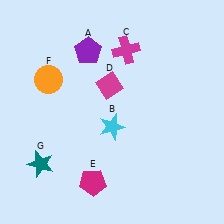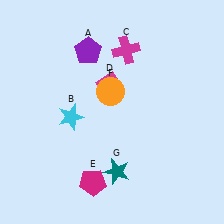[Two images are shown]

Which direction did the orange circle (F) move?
The orange circle (F) moved right.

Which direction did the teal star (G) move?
The teal star (G) moved right.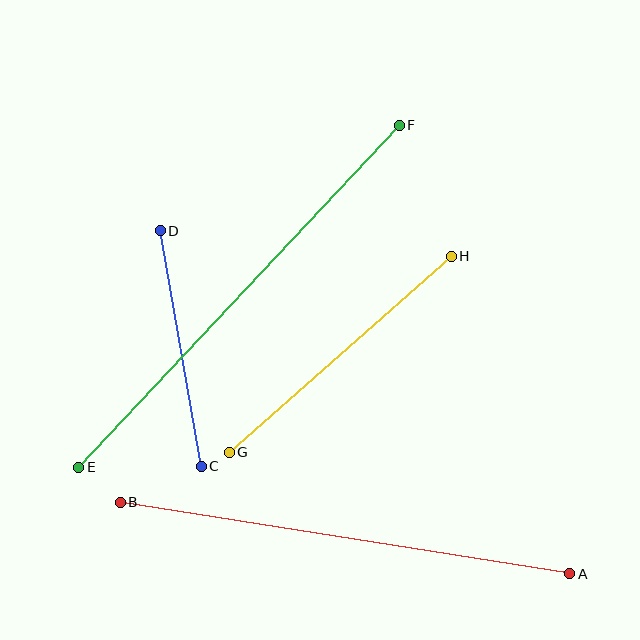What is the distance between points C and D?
The distance is approximately 239 pixels.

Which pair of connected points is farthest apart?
Points E and F are farthest apart.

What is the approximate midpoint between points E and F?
The midpoint is at approximately (239, 296) pixels.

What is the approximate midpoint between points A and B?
The midpoint is at approximately (345, 538) pixels.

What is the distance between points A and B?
The distance is approximately 455 pixels.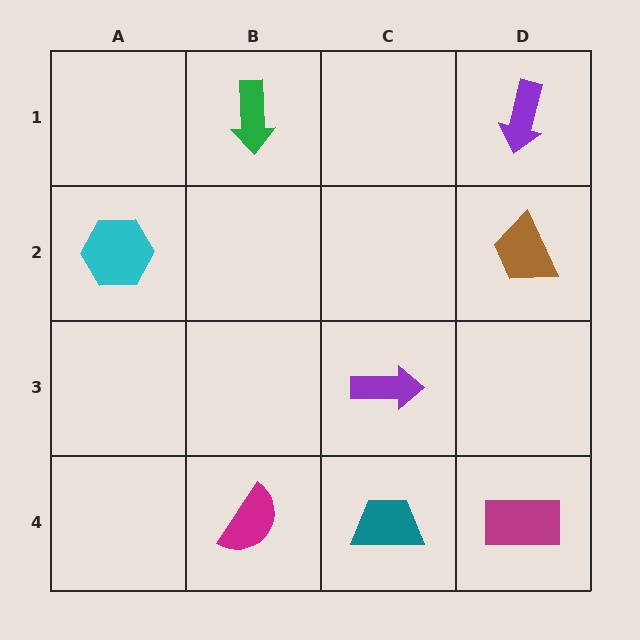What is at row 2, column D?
A brown trapezoid.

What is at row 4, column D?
A magenta rectangle.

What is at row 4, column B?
A magenta semicircle.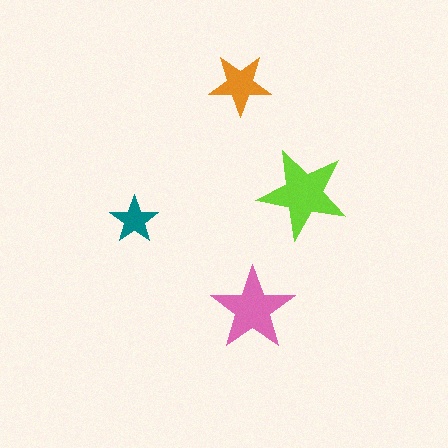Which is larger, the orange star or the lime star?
The lime one.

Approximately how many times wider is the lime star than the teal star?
About 2 times wider.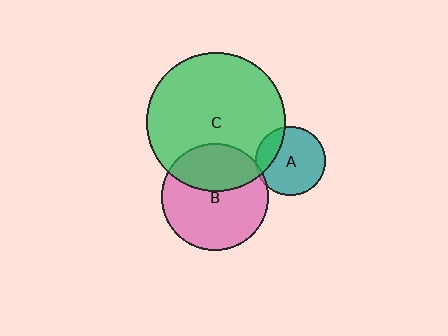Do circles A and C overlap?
Yes.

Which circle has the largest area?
Circle C (green).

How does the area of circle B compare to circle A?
Approximately 2.4 times.